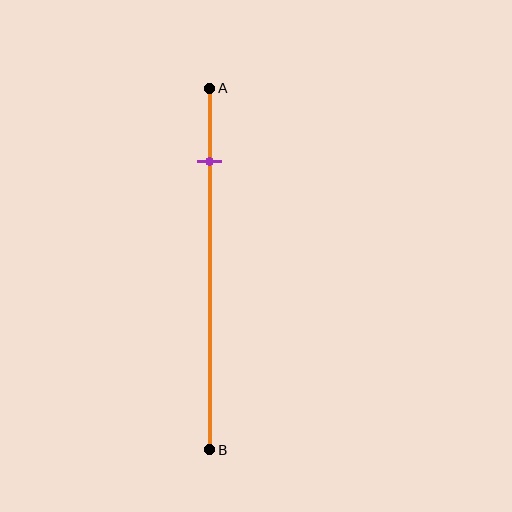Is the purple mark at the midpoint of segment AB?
No, the mark is at about 20% from A, not at the 50% midpoint.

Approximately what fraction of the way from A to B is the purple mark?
The purple mark is approximately 20% of the way from A to B.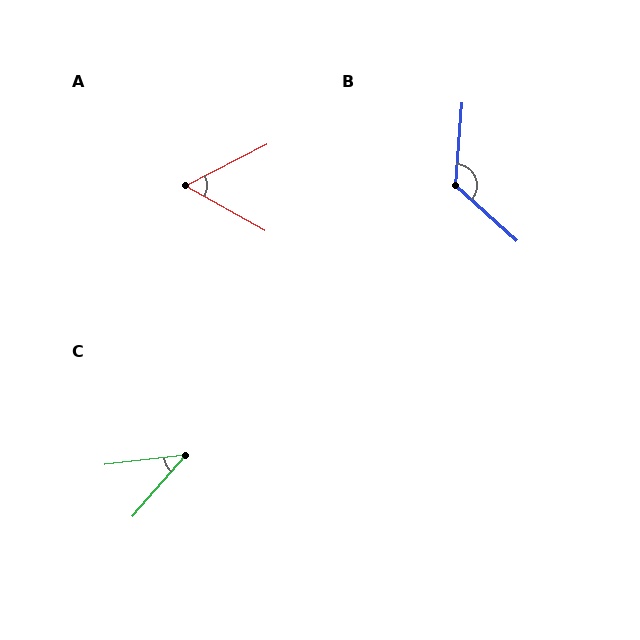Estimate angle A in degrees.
Approximately 56 degrees.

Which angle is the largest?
B, at approximately 128 degrees.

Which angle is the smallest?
C, at approximately 42 degrees.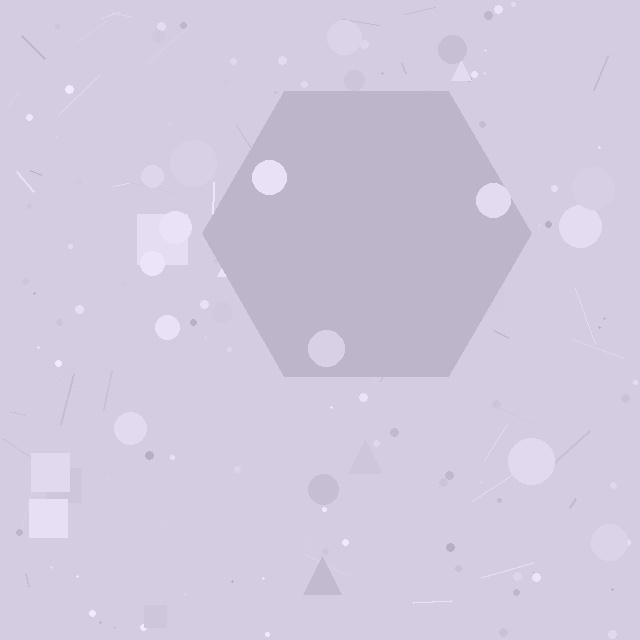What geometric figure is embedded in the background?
A hexagon is embedded in the background.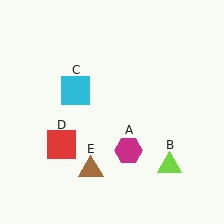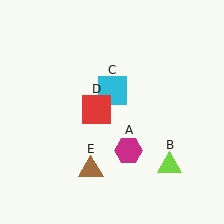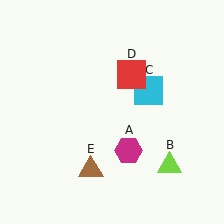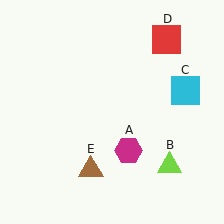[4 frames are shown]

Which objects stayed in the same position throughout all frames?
Magenta hexagon (object A) and lime triangle (object B) and brown triangle (object E) remained stationary.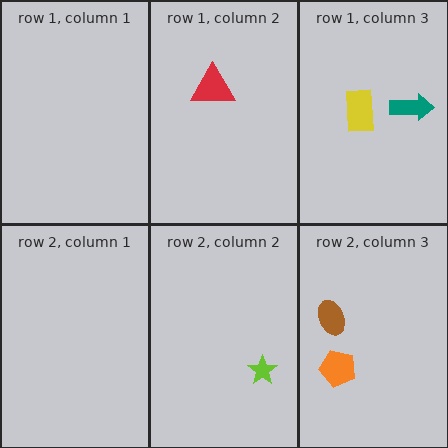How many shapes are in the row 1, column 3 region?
2.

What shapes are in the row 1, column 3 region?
The teal arrow, the yellow rectangle.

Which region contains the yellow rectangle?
The row 1, column 3 region.